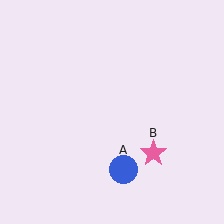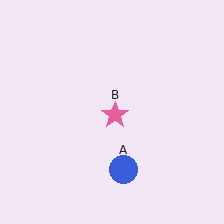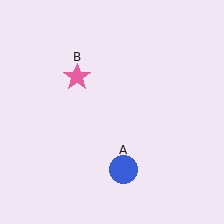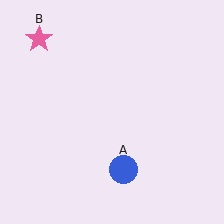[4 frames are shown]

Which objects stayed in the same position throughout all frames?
Blue circle (object A) remained stationary.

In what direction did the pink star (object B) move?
The pink star (object B) moved up and to the left.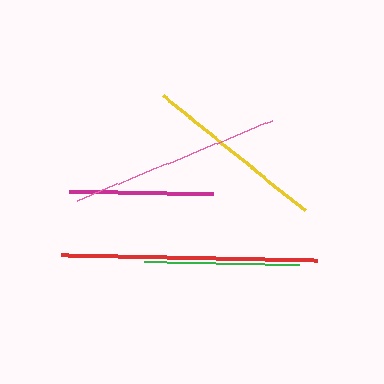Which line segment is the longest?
The red line is the longest at approximately 256 pixels.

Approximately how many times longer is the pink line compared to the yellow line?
The pink line is approximately 1.2 times the length of the yellow line.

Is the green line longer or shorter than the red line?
The red line is longer than the green line.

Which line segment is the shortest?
The magenta line is the shortest at approximately 143 pixels.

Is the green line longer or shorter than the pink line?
The pink line is longer than the green line.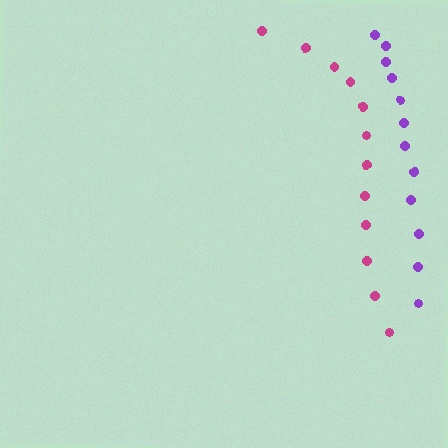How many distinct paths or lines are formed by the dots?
There are 2 distinct paths.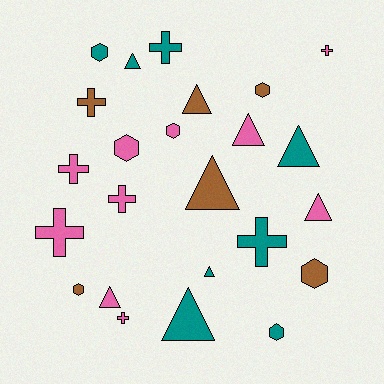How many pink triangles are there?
There are 3 pink triangles.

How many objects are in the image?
There are 24 objects.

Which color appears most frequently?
Pink, with 10 objects.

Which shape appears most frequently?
Triangle, with 9 objects.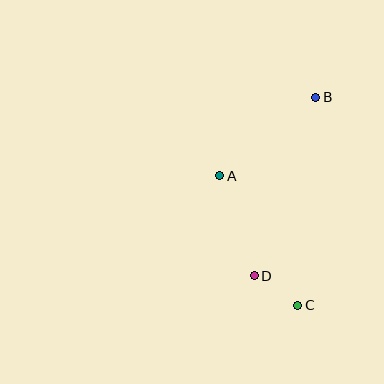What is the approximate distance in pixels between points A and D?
The distance between A and D is approximately 106 pixels.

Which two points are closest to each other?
Points C and D are closest to each other.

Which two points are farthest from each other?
Points B and C are farthest from each other.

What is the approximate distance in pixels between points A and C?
The distance between A and C is approximately 151 pixels.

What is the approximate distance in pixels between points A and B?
The distance between A and B is approximately 124 pixels.